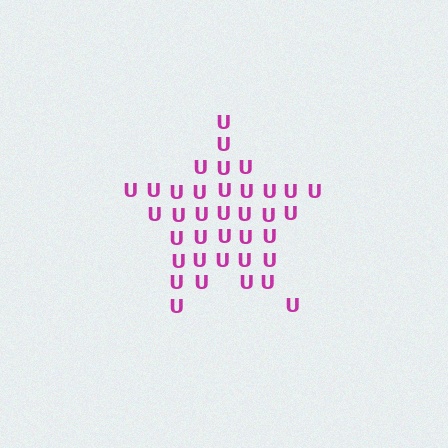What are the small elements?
The small elements are letter U's.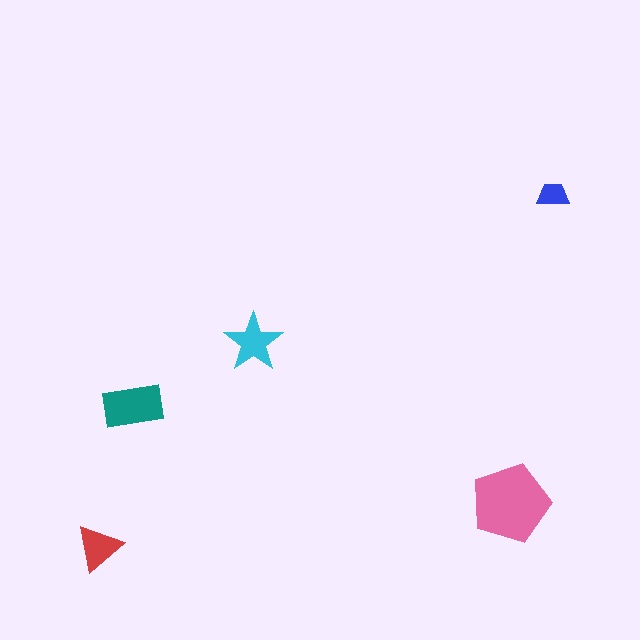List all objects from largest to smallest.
The pink pentagon, the teal rectangle, the cyan star, the red triangle, the blue trapezoid.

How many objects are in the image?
There are 5 objects in the image.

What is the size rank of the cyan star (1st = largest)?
3rd.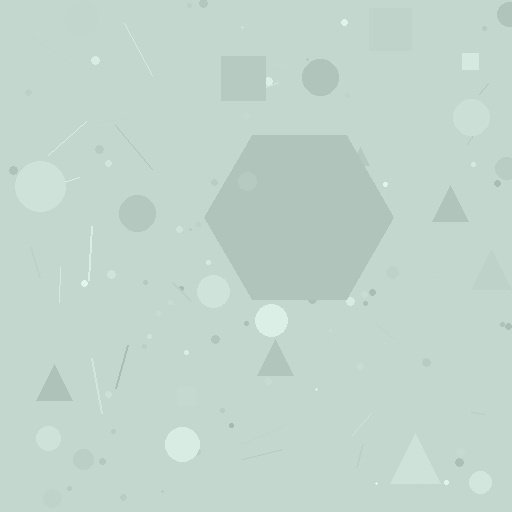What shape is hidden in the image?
A hexagon is hidden in the image.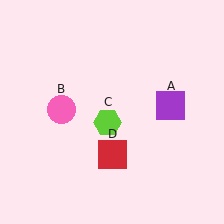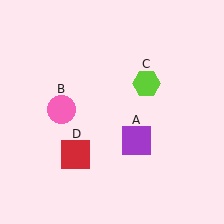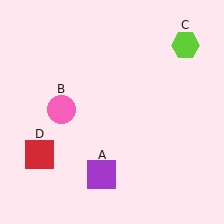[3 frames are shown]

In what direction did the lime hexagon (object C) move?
The lime hexagon (object C) moved up and to the right.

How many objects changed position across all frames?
3 objects changed position: purple square (object A), lime hexagon (object C), red square (object D).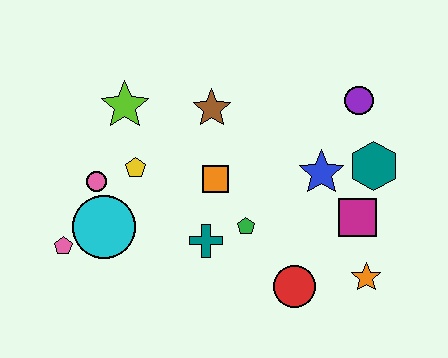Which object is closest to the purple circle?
The teal hexagon is closest to the purple circle.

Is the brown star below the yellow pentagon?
No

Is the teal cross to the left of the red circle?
Yes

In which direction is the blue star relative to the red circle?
The blue star is above the red circle.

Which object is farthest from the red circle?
The lime star is farthest from the red circle.